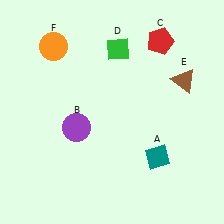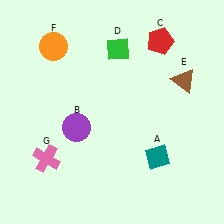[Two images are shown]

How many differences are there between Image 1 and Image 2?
There is 1 difference between the two images.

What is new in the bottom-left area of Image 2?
A pink cross (G) was added in the bottom-left area of Image 2.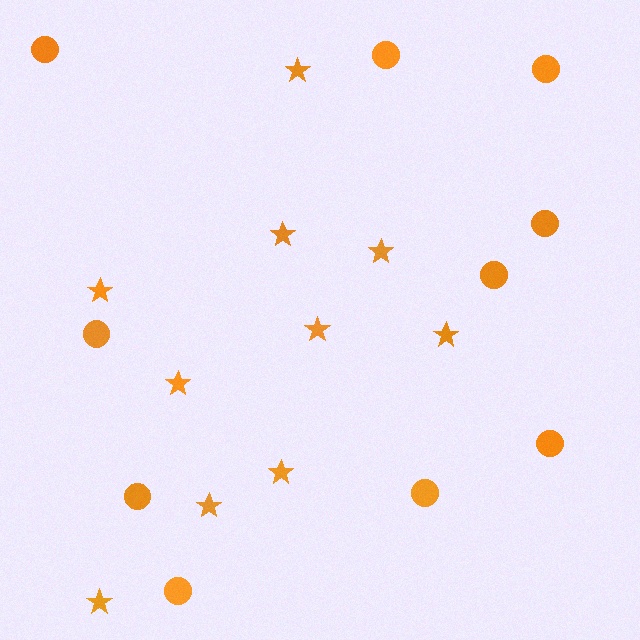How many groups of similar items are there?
There are 2 groups: one group of stars (10) and one group of circles (10).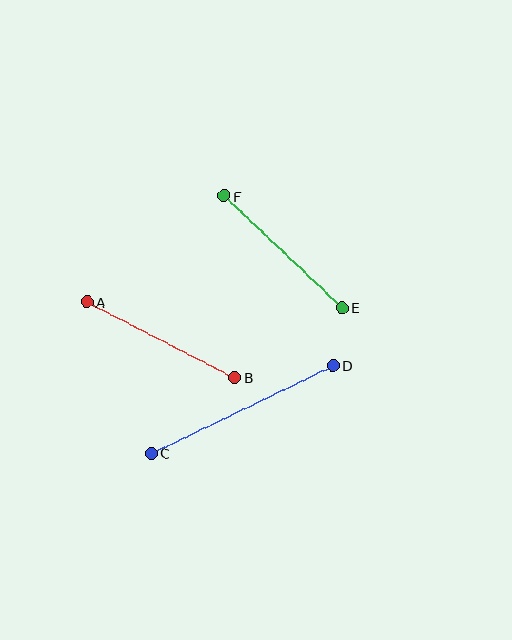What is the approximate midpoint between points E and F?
The midpoint is at approximately (283, 252) pixels.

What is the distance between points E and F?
The distance is approximately 162 pixels.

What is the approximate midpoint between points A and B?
The midpoint is at approximately (161, 340) pixels.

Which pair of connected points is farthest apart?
Points C and D are farthest apart.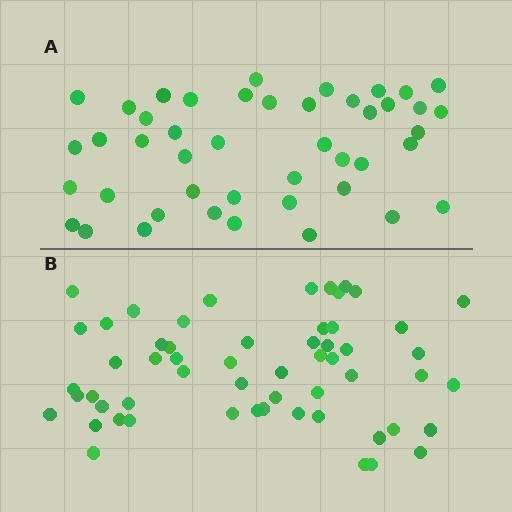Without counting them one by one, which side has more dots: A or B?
Region B (the bottom region) has more dots.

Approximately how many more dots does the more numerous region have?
Region B has roughly 12 or so more dots than region A.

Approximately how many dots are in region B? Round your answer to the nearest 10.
About 60 dots. (The exact count is 57, which rounds to 60.)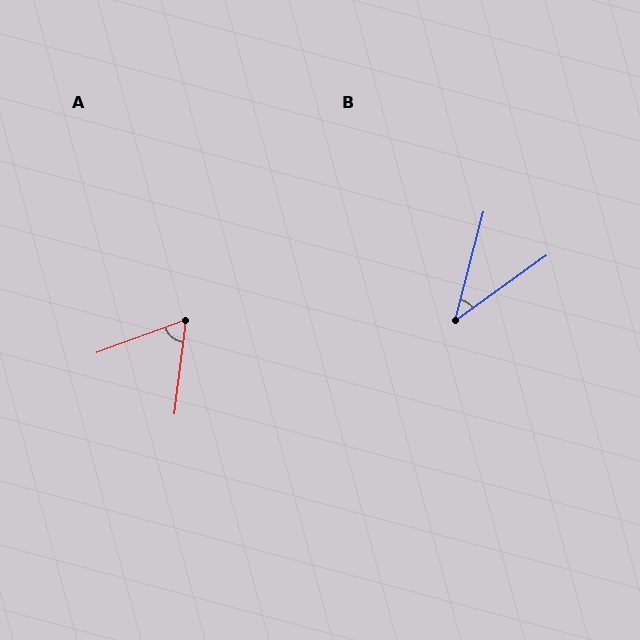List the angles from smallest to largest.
B (39°), A (63°).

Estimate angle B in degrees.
Approximately 39 degrees.